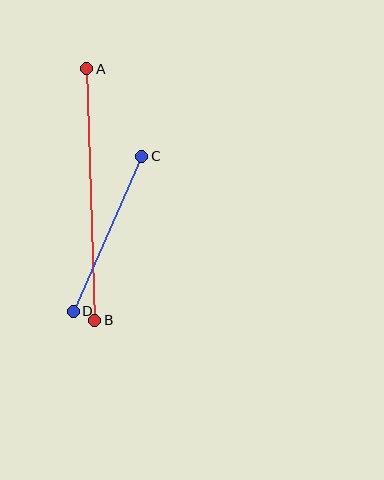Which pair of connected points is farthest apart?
Points A and B are farthest apart.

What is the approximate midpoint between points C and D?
The midpoint is at approximately (107, 234) pixels.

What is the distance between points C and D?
The distance is approximately 169 pixels.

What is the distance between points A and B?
The distance is approximately 252 pixels.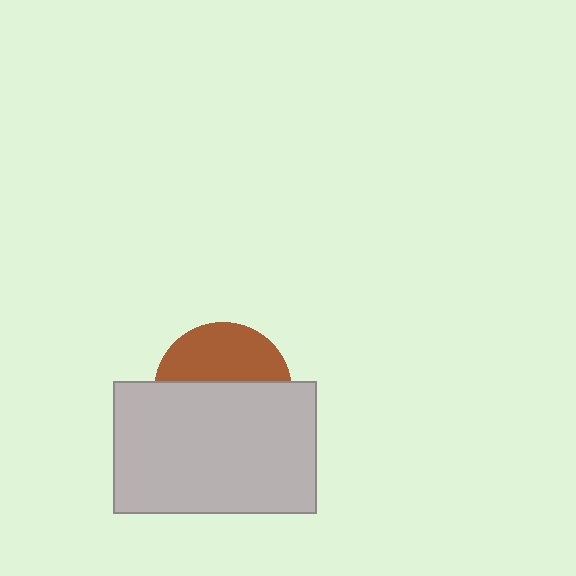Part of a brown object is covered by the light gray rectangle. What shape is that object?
It is a circle.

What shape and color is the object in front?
The object in front is a light gray rectangle.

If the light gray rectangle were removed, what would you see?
You would see the complete brown circle.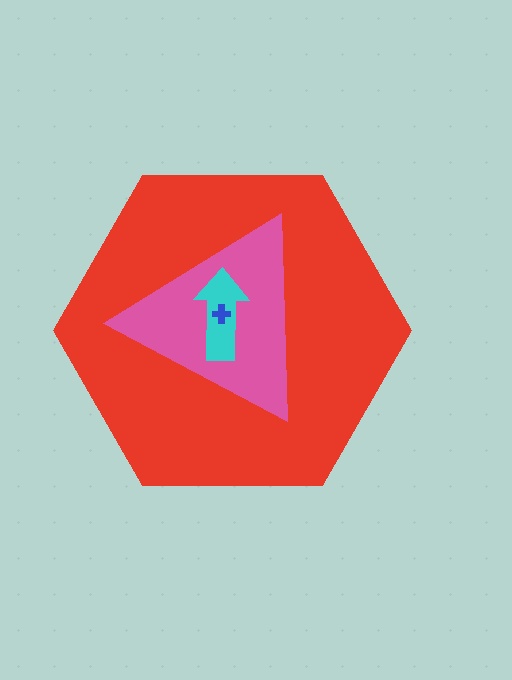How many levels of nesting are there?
4.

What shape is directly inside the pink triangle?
The cyan arrow.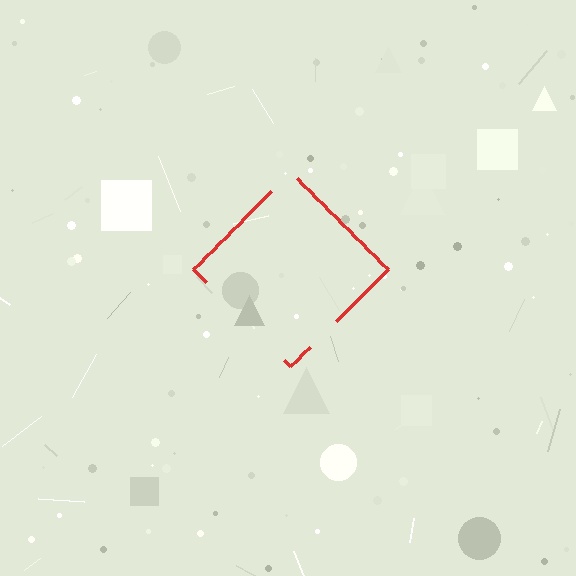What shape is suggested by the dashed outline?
The dashed outline suggests a diamond.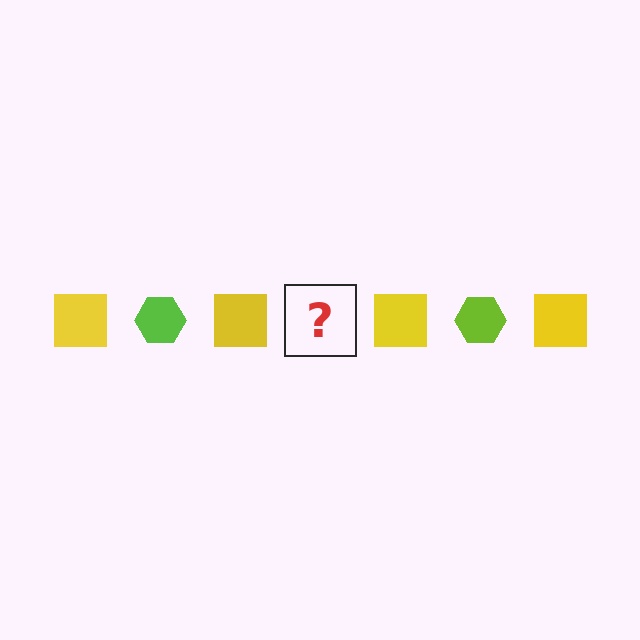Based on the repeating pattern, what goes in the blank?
The blank should be a lime hexagon.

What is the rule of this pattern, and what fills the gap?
The rule is that the pattern alternates between yellow square and lime hexagon. The gap should be filled with a lime hexagon.